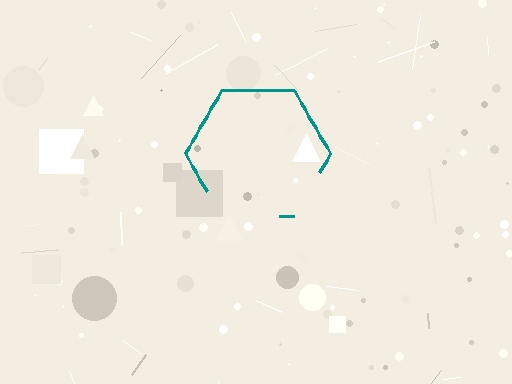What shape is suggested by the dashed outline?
The dashed outline suggests a hexagon.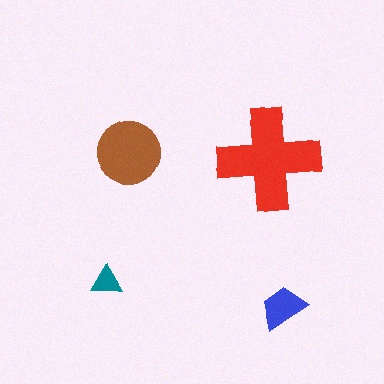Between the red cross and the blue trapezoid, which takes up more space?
The red cross.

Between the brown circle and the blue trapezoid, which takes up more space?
The brown circle.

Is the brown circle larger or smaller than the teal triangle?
Larger.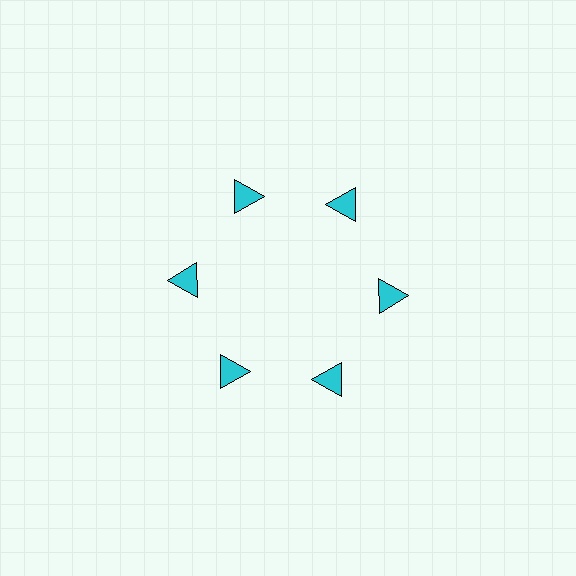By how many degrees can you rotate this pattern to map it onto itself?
The pattern maps onto itself every 60 degrees of rotation.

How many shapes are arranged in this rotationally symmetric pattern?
There are 6 shapes, arranged in 6 groups of 1.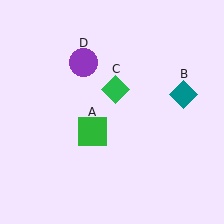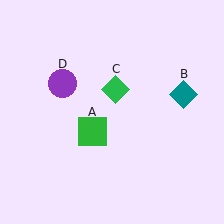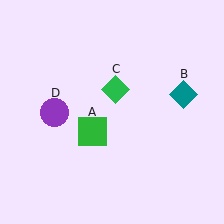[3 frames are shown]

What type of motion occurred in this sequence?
The purple circle (object D) rotated counterclockwise around the center of the scene.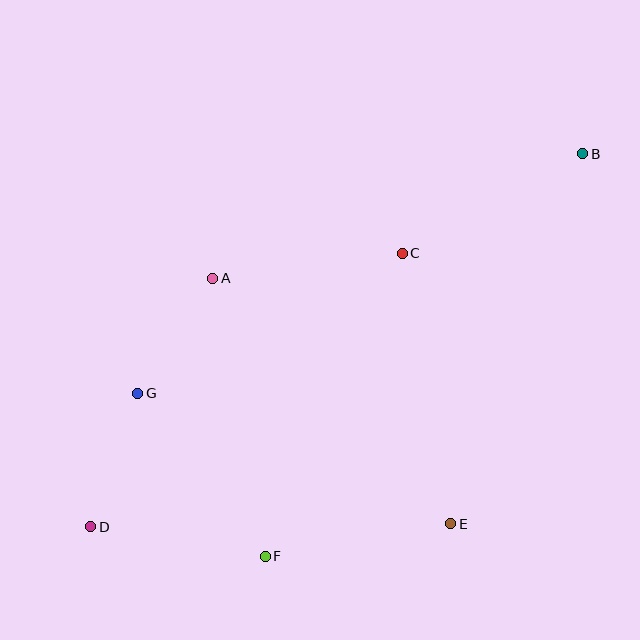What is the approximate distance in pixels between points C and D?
The distance between C and D is approximately 414 pixels.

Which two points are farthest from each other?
Points B and D are farthest from each other.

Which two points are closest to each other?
Points A and G are closest to each other.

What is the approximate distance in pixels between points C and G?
The distance between C and G is approximately 299 pixels.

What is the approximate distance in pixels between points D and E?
The distance between D and E is approximately 360 pixels.